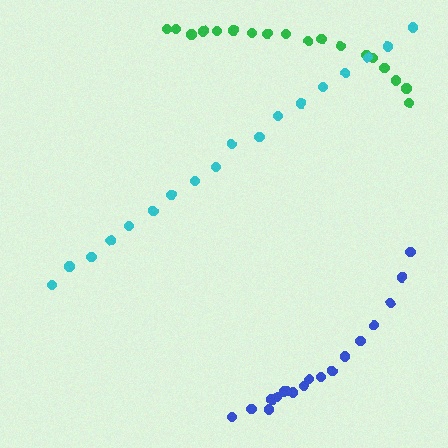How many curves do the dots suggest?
There are 3 distinct paths.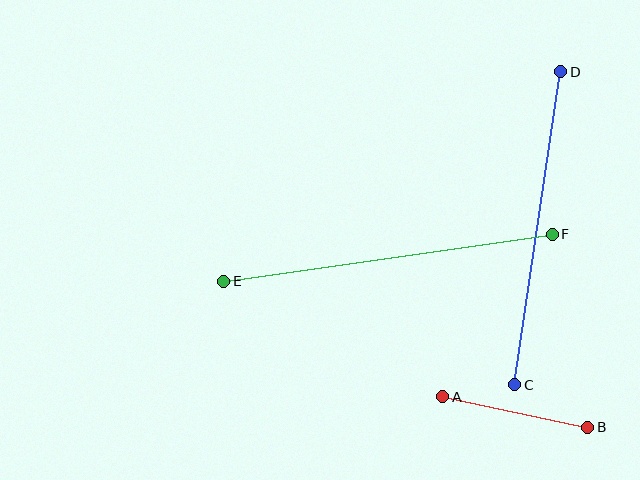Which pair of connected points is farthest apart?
Points E and F are farthest apart.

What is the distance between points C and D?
The distance is approximately 316 pixels.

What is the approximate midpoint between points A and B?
The midpoint is at approximately (515, 412) pixels.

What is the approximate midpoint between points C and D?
The midpoint is at approximately (538, 228) pixels.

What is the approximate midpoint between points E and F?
The midpoint is at approximately (388, 258) pixels.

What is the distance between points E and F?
The distance is approximately 332 pixels.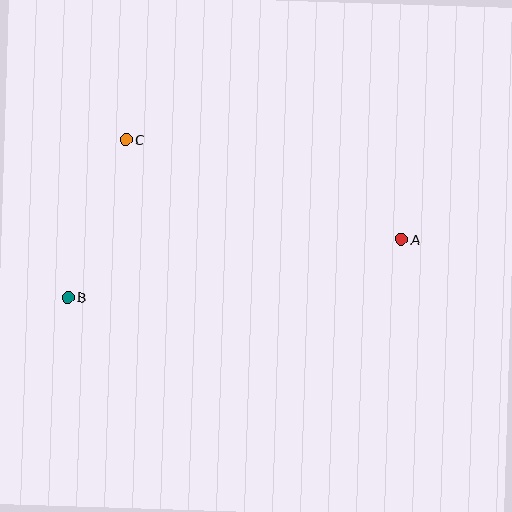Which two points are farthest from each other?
Points A and B are farthest from each other.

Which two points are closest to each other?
Points B and C are closest to each other.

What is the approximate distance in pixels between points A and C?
The distance between A and C is approximately 293 pixels.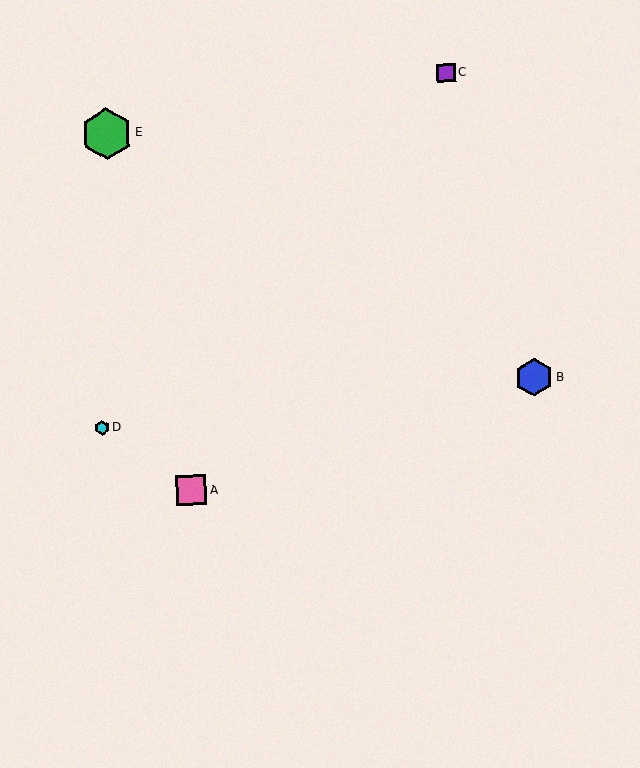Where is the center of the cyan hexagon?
The center of the cyan hexagon is at (102, 428).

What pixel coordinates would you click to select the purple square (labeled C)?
Click at (446, 73) to select the purple square C.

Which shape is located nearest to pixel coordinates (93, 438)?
The cyan hexagon (labeled D) at (102, 428) is nearest to that location.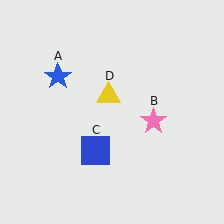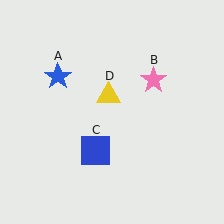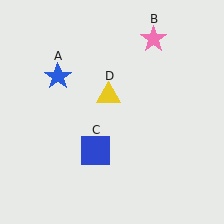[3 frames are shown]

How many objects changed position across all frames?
1 object changed position: pink star (object B).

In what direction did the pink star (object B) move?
The pink star (object B) moved up.